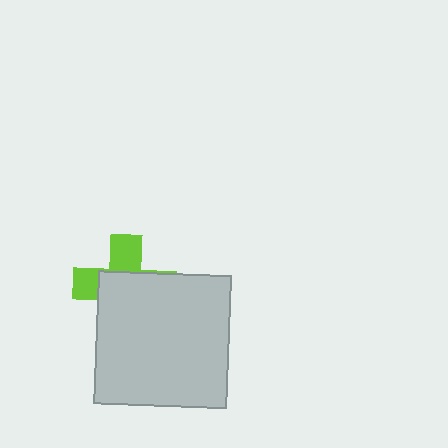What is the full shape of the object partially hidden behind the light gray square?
The partially hidden object is a lime cross.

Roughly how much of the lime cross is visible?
A small part of it is visible (roughly 37%).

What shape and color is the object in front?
The object in front is a light gray square.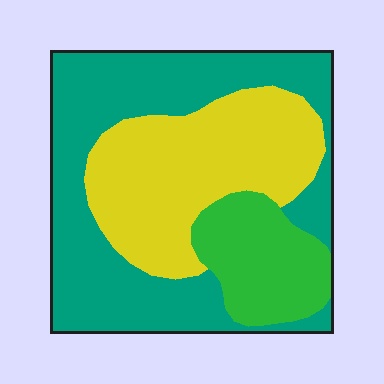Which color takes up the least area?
Green, at roughly 15%.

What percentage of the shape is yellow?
Yellow covers 35% of the shape.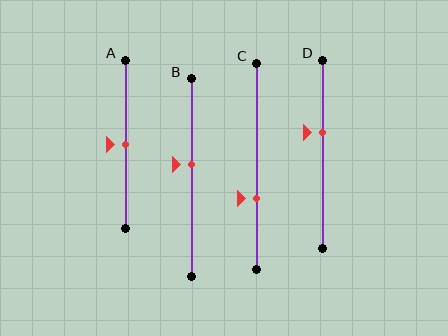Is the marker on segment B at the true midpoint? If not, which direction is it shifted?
No, the marker on segment B is shifted upward by about 6% of the segment length.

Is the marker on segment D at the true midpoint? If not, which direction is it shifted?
No, the marker on segment D is shifted upward by about 11% of the segment length.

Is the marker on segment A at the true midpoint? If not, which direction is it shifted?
Yes, the marker on segment A is at the true midpoint.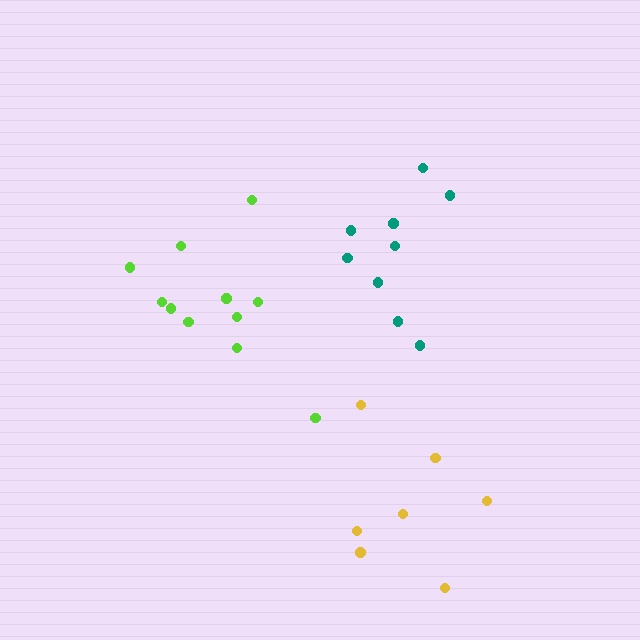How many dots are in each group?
Group 1: 9 dots, Group 2: 7 dots, Group 3: 11 dots (27 total).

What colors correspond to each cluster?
The clusters are colored: teal, yellow, lime.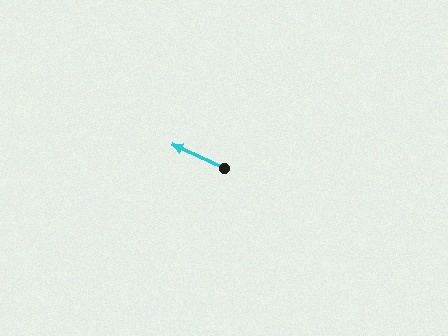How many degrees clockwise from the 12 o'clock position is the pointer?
Approximately 295 degrees.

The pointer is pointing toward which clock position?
Roughly 10 o'clock.